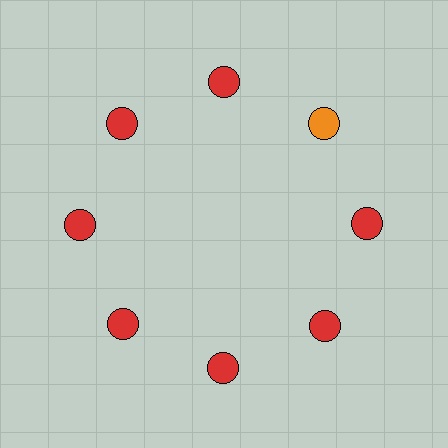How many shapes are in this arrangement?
There are 8 shapes arranged in a ring pattern.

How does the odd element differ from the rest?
It has a different color: orange instead of red.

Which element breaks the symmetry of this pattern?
The orange circle at roughly the 2 o'clock position breaks the symmetry. All other shapes are red circles.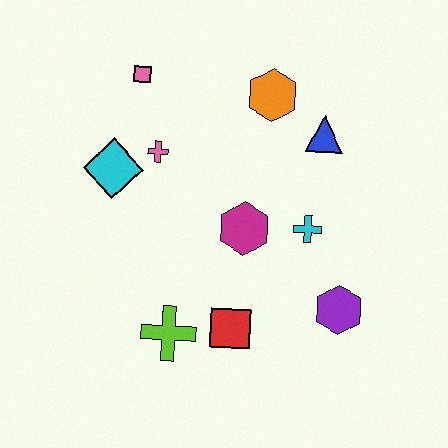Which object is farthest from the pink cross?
The purple hexagon is farthest from the pink cross.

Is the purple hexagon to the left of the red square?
No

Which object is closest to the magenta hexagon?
The cyan cross is closest to the magenta hexagon.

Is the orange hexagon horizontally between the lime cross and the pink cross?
No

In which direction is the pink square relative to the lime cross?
The pink square is above the lime cross.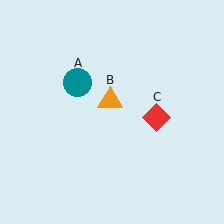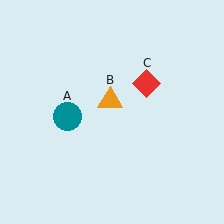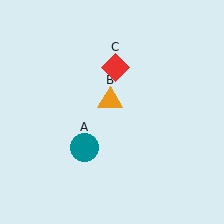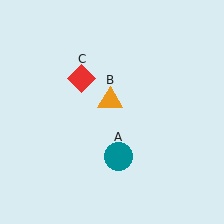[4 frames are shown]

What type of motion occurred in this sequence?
The teal circle (object A), red diamond (object C) rotated counterclockwise around the center of the scene.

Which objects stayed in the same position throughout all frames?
Orange triangle (object B) remained stationary.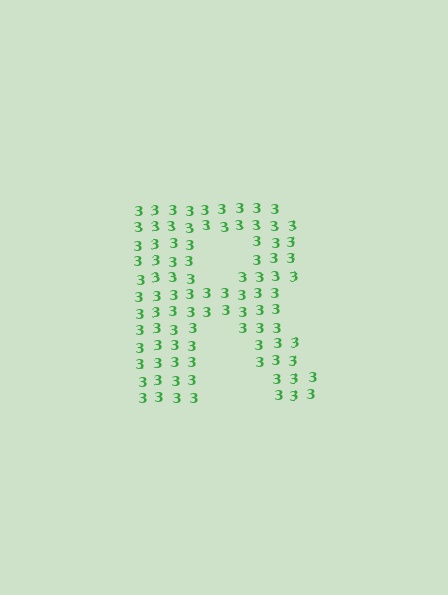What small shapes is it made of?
It is made of small digit 3's.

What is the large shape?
The large shape is the letter R.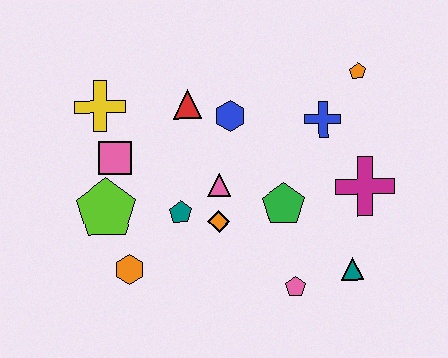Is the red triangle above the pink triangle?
Yes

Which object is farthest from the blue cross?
The orange hexagon is farthest from the blue cross.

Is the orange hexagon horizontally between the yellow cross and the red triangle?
Yes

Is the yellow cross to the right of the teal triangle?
No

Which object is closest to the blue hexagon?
The red triangle is closest to the blue hexagon.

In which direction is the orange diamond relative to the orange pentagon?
The orange diamond is below the orange pentagon.